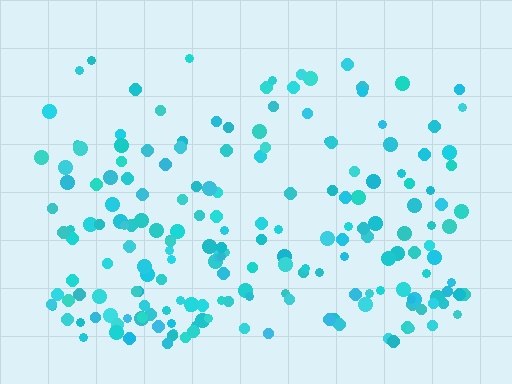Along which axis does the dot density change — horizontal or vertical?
Vertical.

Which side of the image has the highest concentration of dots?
The bottom.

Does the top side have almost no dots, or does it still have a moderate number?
Still a moderate number, just noticeably fewer than the bottom.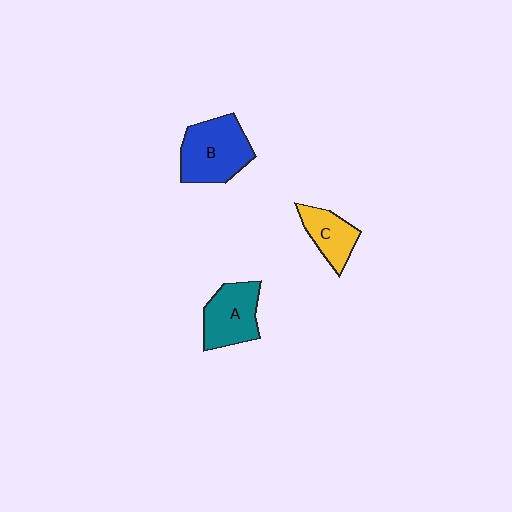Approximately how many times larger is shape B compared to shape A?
Approximately 1.2 times.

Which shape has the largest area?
Shape B (blue).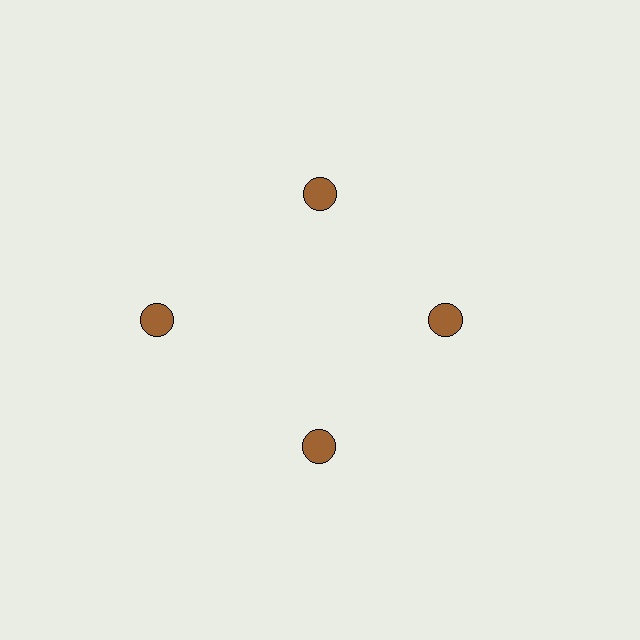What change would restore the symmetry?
The symmetry would be restored by moving it inward, back onto the ring so that all 4 circles sit at equal angles and equal distance from the center.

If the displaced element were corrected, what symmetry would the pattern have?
It would have 4-fold rotational symmetry — the pattern would map onto itself every 90 degrees.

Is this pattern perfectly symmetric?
No. The 4 brown circles are arranged in a ring, but one element near the 9 o'clock position is pushed outward from the center, breaking the 4-fold rotational symmetry.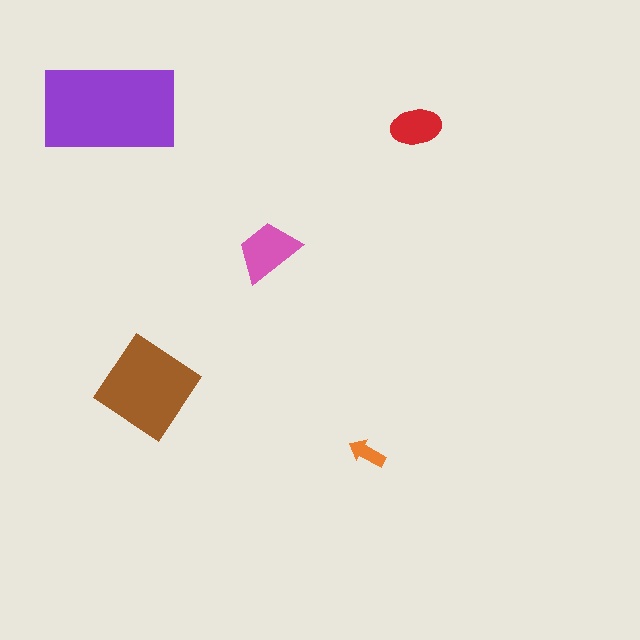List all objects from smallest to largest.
The orange arrow, the red ellipse, the pink trapezoid, the brown diamond, the purple rectangle.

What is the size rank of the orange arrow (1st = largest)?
5th.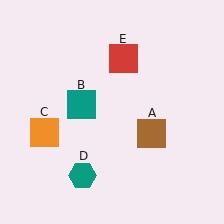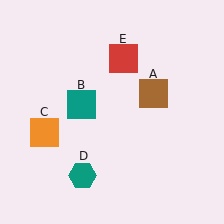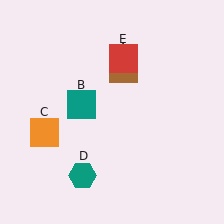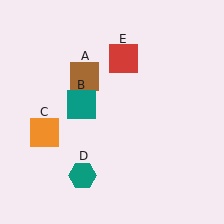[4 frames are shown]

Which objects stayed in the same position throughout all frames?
Teal square (object B) and orange square (object C) and teal hexagon (object D) and red square (object E) remained stationary.